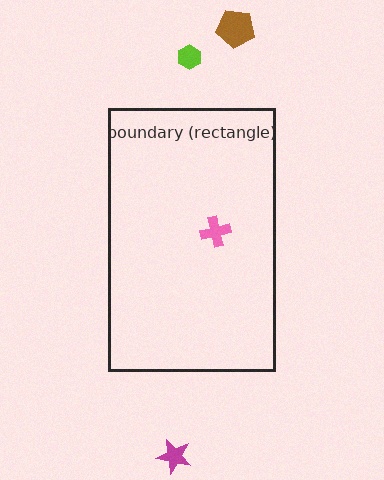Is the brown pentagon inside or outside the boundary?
Outside.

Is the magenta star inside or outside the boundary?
Outside.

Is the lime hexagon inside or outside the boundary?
Outside.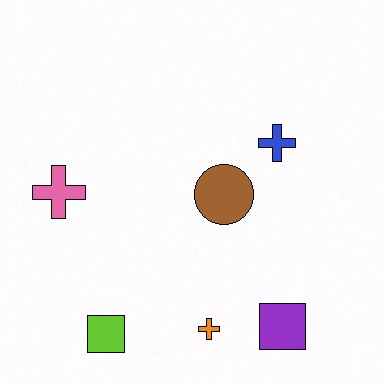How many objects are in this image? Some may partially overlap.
There are 6 objects.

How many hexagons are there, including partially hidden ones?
There are no hexagons.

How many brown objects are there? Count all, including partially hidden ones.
There is 1 brown object.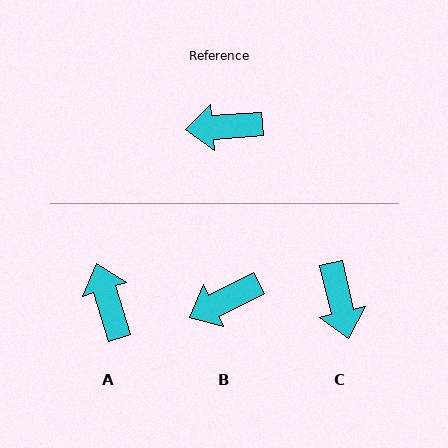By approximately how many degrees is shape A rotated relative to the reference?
Approximately 77 degrees clockwise.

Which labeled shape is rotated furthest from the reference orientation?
C, about 99 degrees away.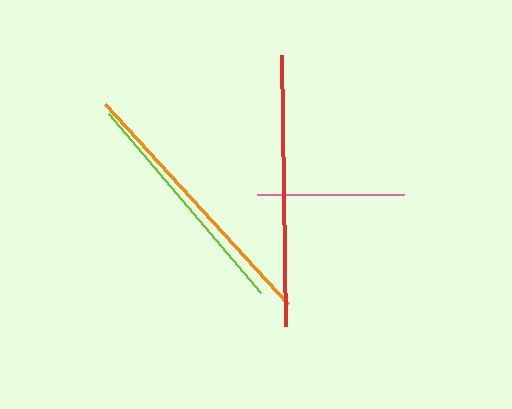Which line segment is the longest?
The red line is the longest at approximately 271 pixels.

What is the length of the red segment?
The red segment is approximately 271 pixels long.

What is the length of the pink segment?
The pink segment is approximately 147 pixels long.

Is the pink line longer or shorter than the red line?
The red line is longer than the pink line.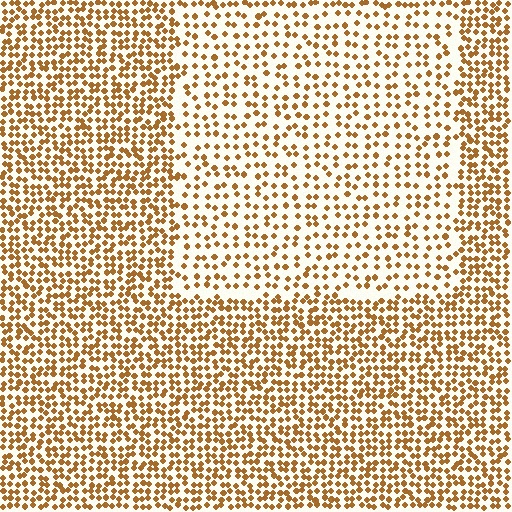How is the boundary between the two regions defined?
The boundary is defined by a change in element density (approximately 1.9x ratio). All elements are the same color, size, and shape.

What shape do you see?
I see a rectangle.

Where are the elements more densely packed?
The elements are more densely packed outside the rectangle boundary.